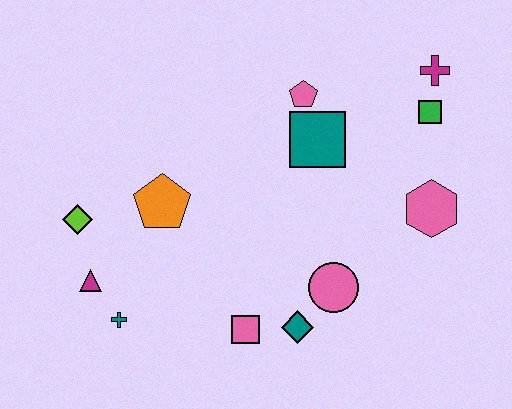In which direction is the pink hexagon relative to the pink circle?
The pink hexagon is to the right of the pink circle.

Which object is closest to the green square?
The magenta cross is closest to the green square.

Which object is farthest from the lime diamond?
The magenta cross is farthest from the lime diamond.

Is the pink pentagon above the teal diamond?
Yes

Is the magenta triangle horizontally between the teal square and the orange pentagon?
No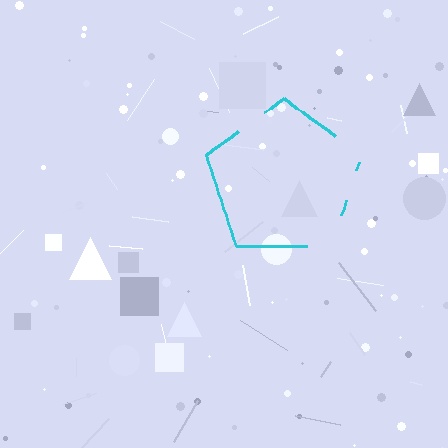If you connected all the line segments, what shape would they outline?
They would outline a pentagon.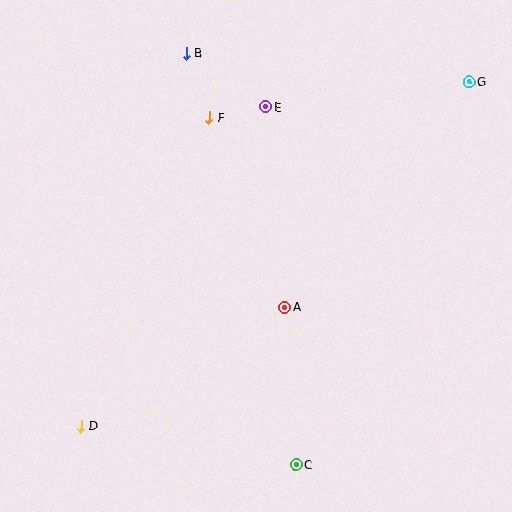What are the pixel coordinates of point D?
Point D is at (81, 426).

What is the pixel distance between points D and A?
The distance between D and A is 236 pixels.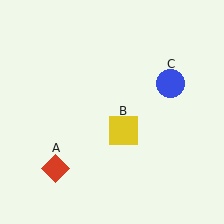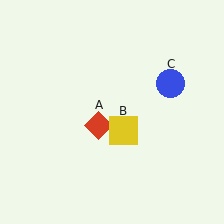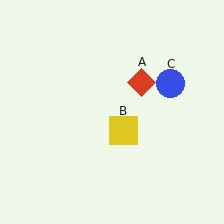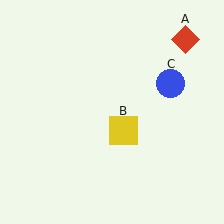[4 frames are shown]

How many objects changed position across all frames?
1 object changed position: red diamond (object A).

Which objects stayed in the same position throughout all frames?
Yellow square (object B) and blue circle (object C) remained stationary.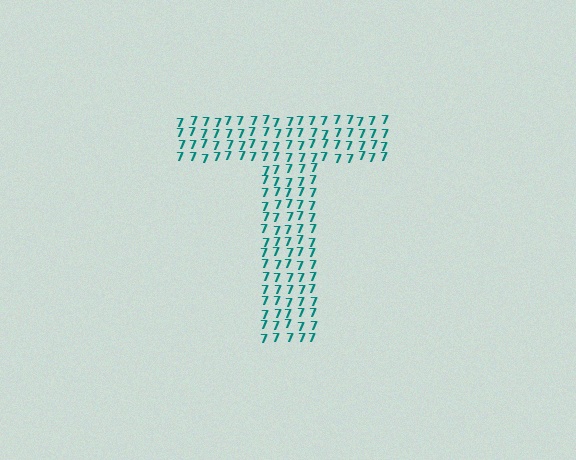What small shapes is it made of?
It is made of small digit 7's.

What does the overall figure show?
The overall figure shows the letter T.